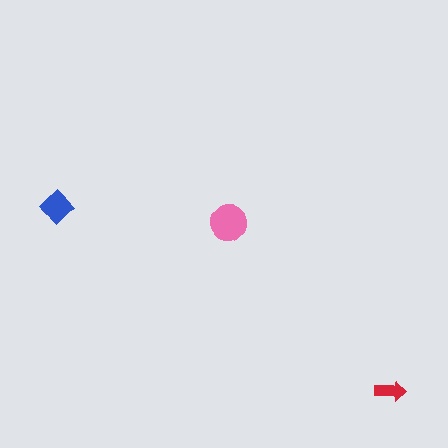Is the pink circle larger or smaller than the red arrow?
Larger.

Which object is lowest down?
The red arrow is bottommost.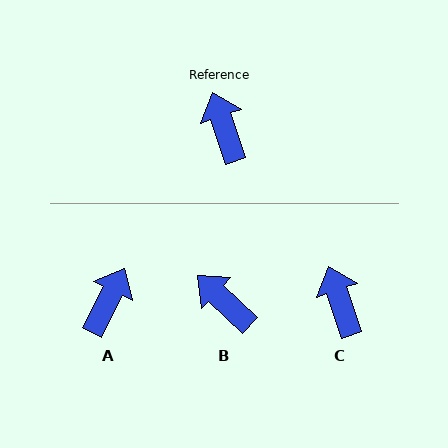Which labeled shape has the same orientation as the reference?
C.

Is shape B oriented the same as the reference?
No, it is off by about 28 degrees.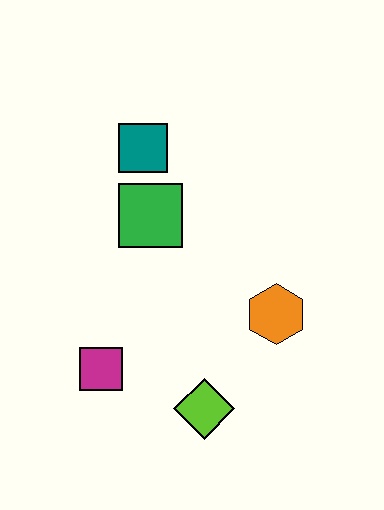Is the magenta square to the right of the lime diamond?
No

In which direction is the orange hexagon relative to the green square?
The orange hexagon is to the right of the green square.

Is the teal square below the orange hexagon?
No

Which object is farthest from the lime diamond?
The teal square is farthest from the lime diamond.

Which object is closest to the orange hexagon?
The lime diamond is closest to the orange hexagon.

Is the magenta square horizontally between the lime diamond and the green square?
No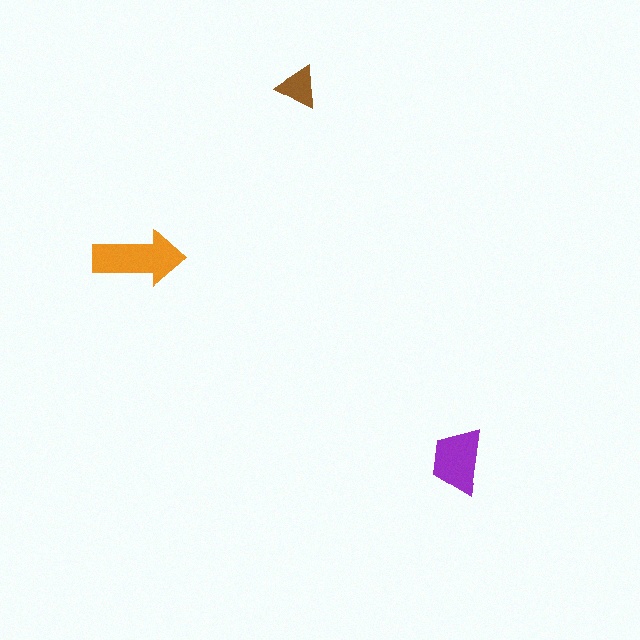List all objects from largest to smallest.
The orange arrow, the purple trapezoid, the brown triangle.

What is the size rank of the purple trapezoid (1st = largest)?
2nd.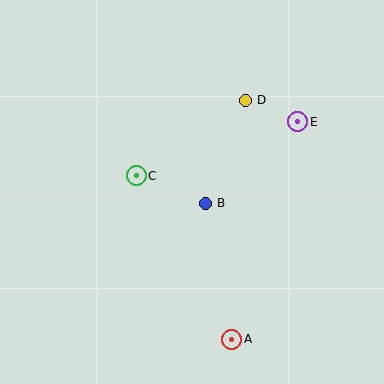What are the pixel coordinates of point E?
Point E is at (298, 122).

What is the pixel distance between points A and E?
The distance between A and E is 227 pixels.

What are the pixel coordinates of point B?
Point B is at (205, 203).